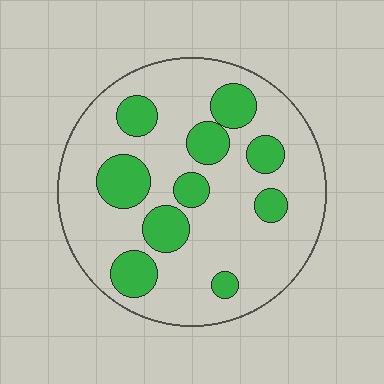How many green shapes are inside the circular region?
10.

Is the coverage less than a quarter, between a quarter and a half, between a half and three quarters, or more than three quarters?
Between a quarter and a half.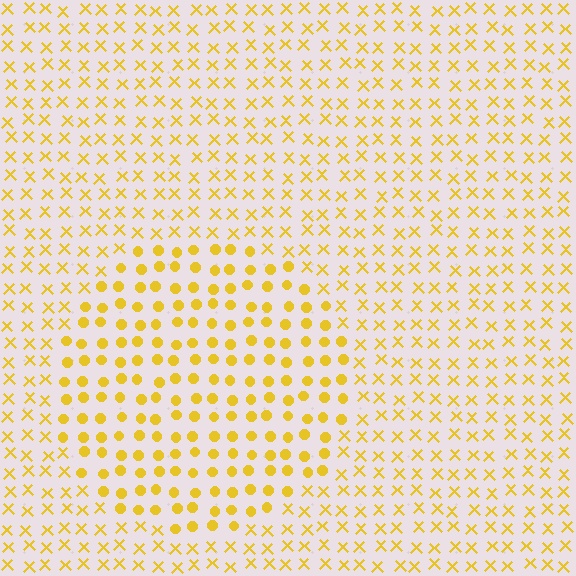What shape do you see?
I see a circle.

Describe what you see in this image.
The image is filled with small yellow elements arranged in a uniform grid. A circle-shaped region contains circles, while the surrounding area contains X marks. The boundary is defined purely by the change in element shape.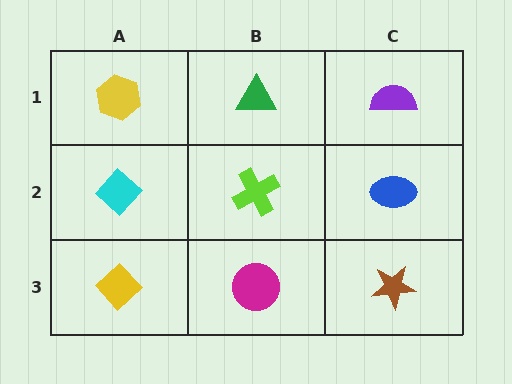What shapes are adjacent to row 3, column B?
A lime cross (row 2, column B), a yellow diamond (row 3, column A), a brown star (row 3, column C).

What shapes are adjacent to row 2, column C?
A purple semicircle (row 1, column C), a brown star (row 3, column C), a lime cross (row 2, column B).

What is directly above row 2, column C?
A purple semicircle.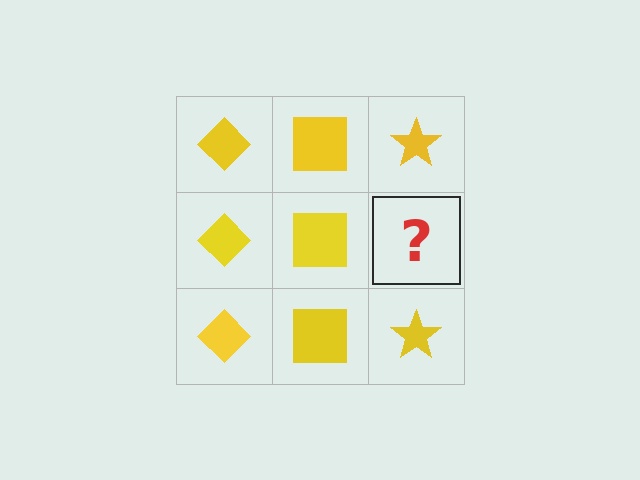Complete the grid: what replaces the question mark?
The question mark should be replaced with a yellow star.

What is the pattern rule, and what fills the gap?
The rule is that each column has a consistent shape. The gap should be filled with a yellow star.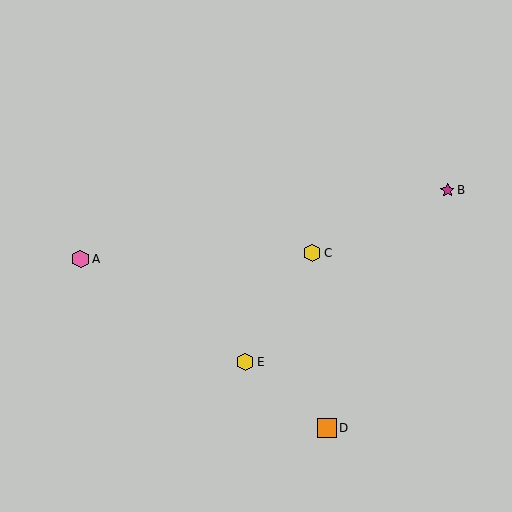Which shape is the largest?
The orange square (labeled D) is the largest.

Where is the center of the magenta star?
The center of the magenta star is at (447, 190).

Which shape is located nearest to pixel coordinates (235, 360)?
The yellow hexagon (labeled E) at (245, 362) is nearest to that location.